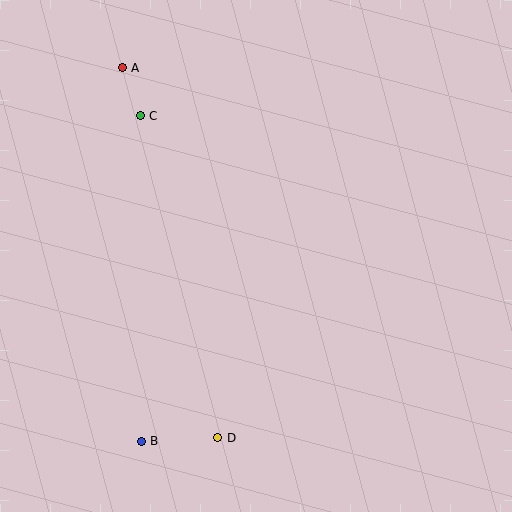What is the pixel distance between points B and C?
The distance between B and C is 325 pixels.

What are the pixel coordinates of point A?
Point A is at (122, 68).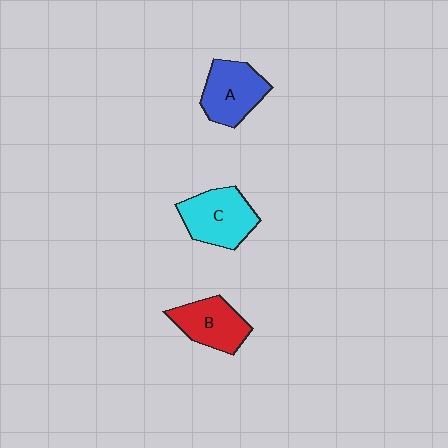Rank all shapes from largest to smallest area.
From largest to smallest: C (cyan), A (blue), B (red).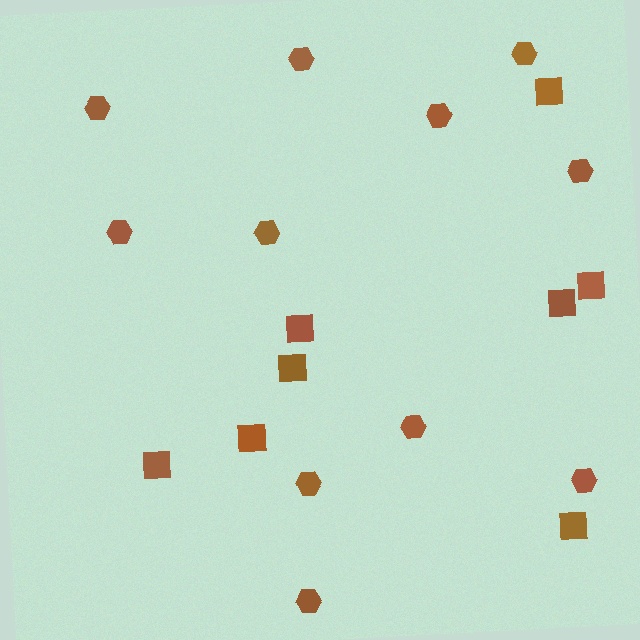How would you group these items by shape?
There are 2 groups: one group of hexagons (11) and one group of squares (8).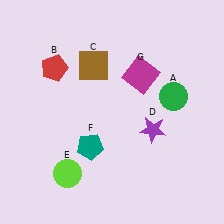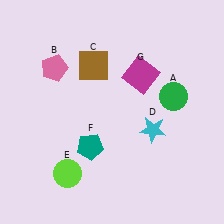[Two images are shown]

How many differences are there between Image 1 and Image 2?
There are 2 differences between the two images.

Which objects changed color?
B changed from red to pink. D changed from purple to cyan.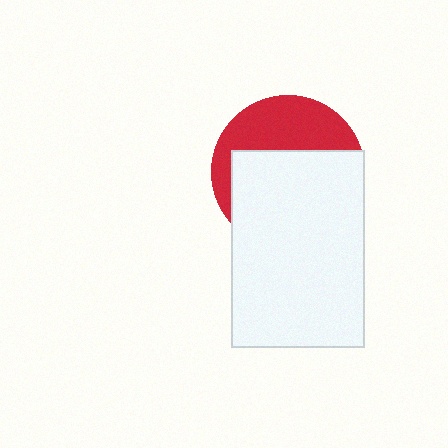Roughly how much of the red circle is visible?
A small part of it is visible (roughly 38%).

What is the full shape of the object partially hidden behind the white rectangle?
The partially hidden object is a red circle.